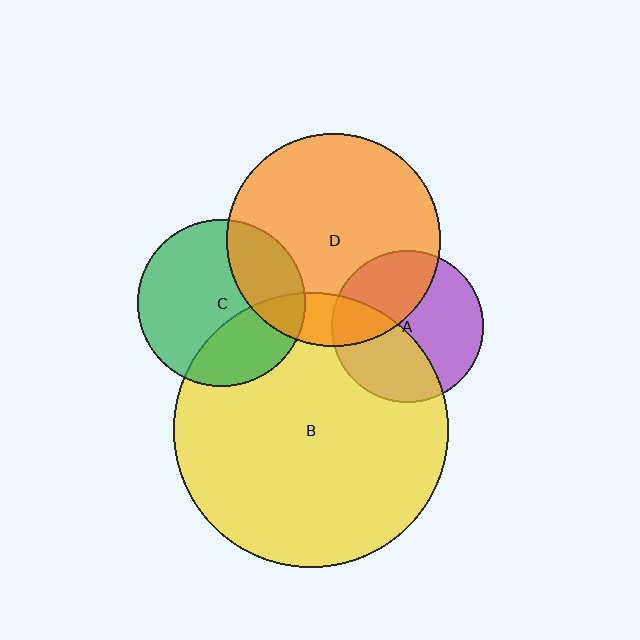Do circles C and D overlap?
Yes.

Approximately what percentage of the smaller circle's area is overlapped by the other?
Approximately 25%.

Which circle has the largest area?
Circle B (yellow).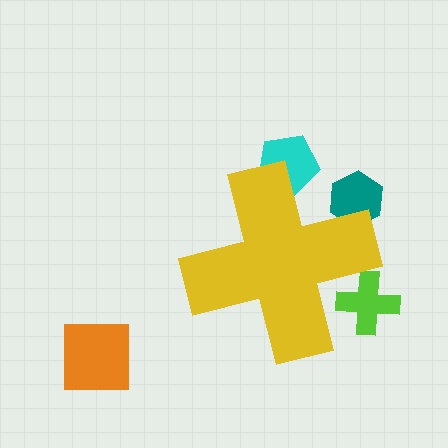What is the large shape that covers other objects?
A yellow cross.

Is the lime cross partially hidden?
Yes, the lime cross is partially hidden behind the yellow cross.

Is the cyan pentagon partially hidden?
Yes, the cyan pentagon is partially hidden behind the yellow cross.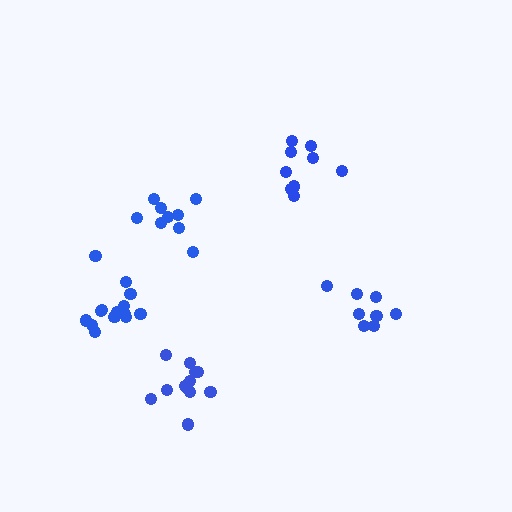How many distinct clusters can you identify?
There are 5 distinct clusters.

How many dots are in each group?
Group 1: 12 dots, Group 2: 9 dots, Group 3: 9 dots, Group 4: 14 dots, Group 5: 8 dots (52 total).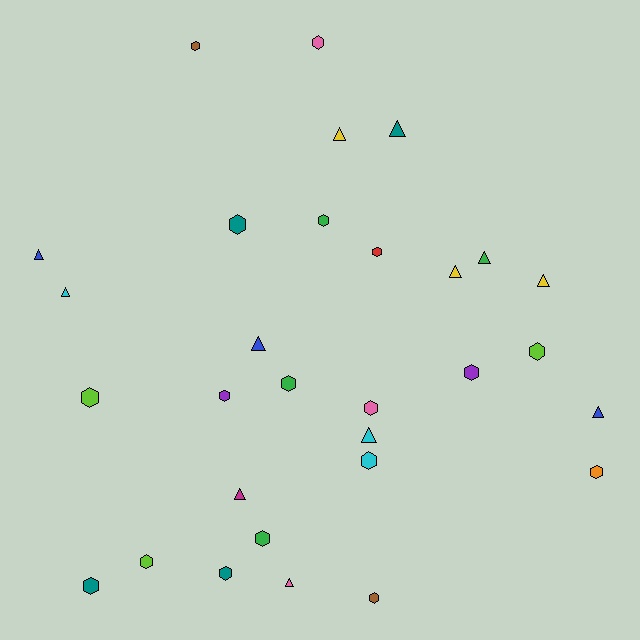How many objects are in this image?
There are 30 objects.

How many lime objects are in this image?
There are 3 lime objects.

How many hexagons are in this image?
There are 18 hexagons.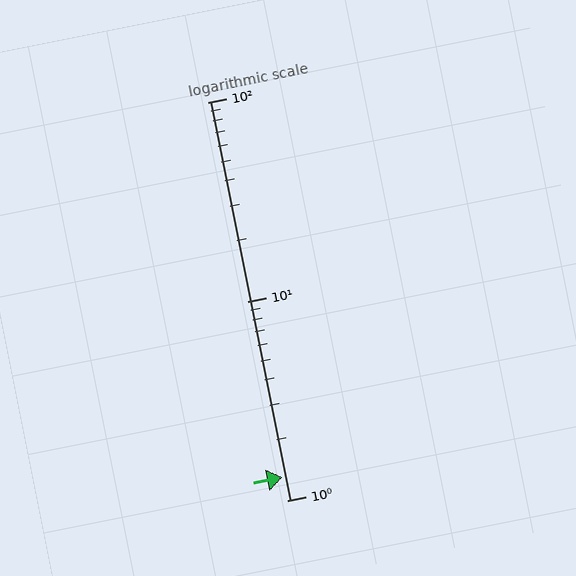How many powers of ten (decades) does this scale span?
The scale spans 2 decades, from 1 to 100.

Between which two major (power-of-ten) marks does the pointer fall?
The pointer is between 1 and 10.